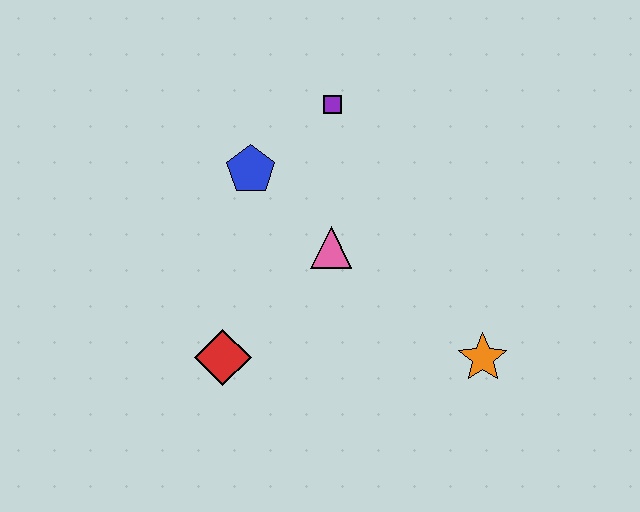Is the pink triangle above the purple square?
No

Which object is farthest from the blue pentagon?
The orange star is farthest from the blue pentagon.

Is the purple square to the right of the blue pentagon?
Yes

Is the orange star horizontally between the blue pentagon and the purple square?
No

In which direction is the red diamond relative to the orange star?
The red diamond is to the left of the orange star.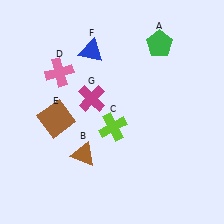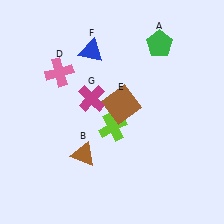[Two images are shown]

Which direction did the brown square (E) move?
The brown square (E) moved right.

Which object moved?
The brown square (E) moved right.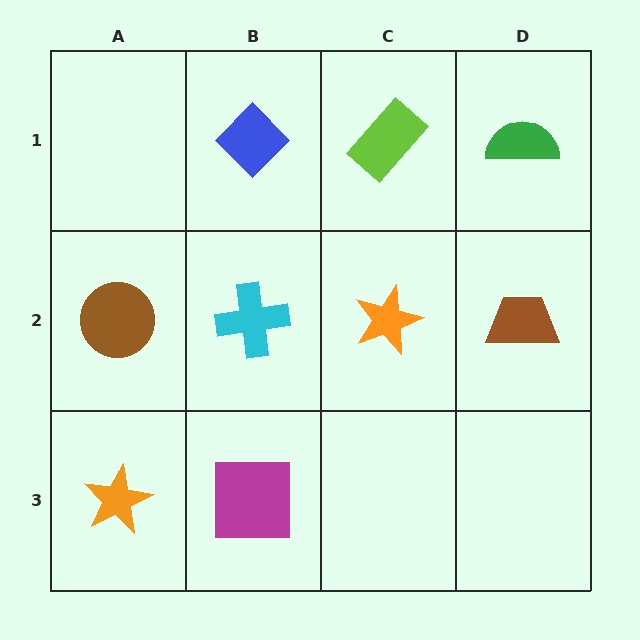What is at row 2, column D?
A brown trapezoid.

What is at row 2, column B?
A cyan cross.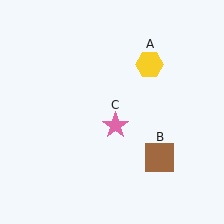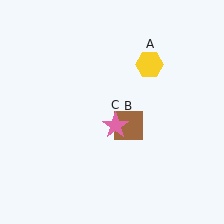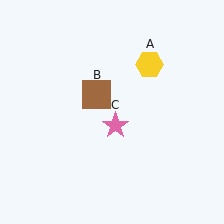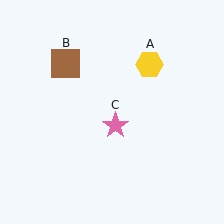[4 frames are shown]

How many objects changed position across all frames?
1 object changed position: brown square (object B).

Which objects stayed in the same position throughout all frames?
Yellow hexagon (object A) and pink star (object C) remained stationary.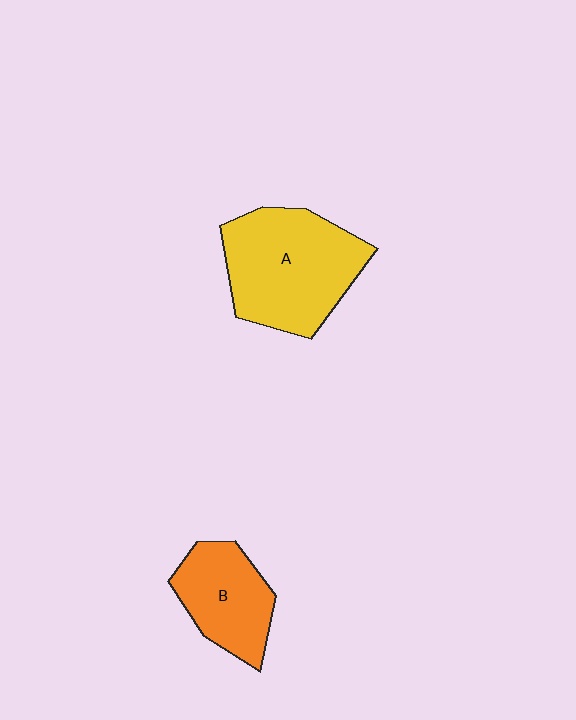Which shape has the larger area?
Shape A (yellow).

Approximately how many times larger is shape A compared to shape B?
Approximately 1.6 times.